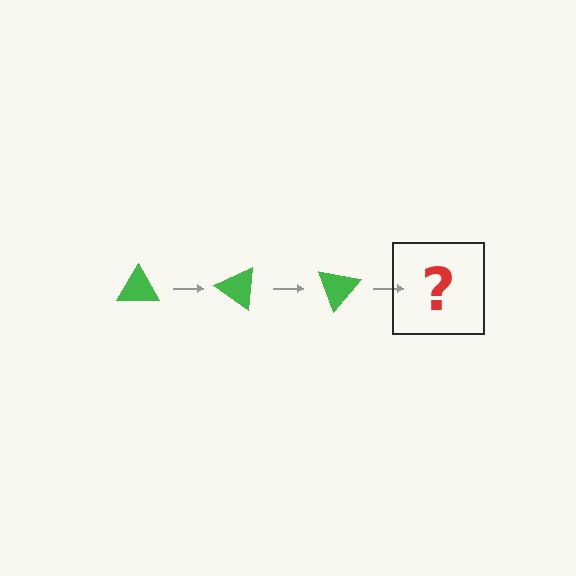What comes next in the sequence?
The next element should be a green triangle rotated 105 degrees.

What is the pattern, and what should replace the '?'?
The pattern is that the triangle rotates 35 degrees each step. The '?' should be a green triangle rotated 105 degrees.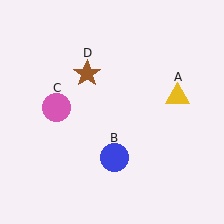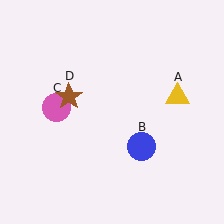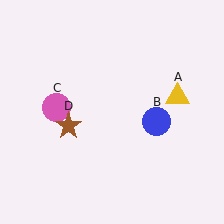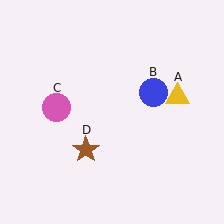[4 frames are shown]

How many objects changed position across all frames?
2 objects changed position: blue circle (object B), brown star (object D).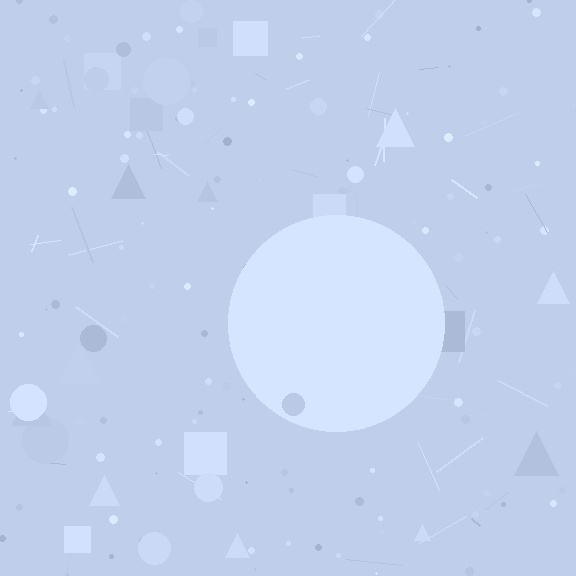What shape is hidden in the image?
A circle is hidden in the image.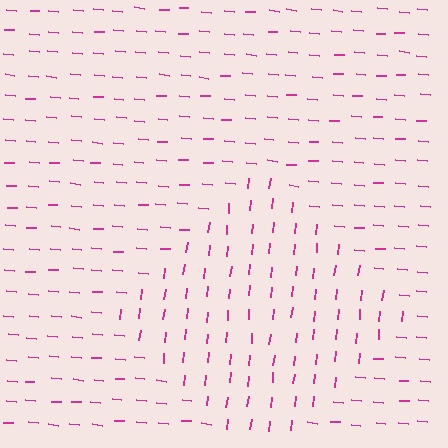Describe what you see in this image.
The image is filled with small magenta line segments. A diamond region in the image has lines oriented differently from the surrounding lines, creating a visible texture boundary.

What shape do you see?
I see a diamond.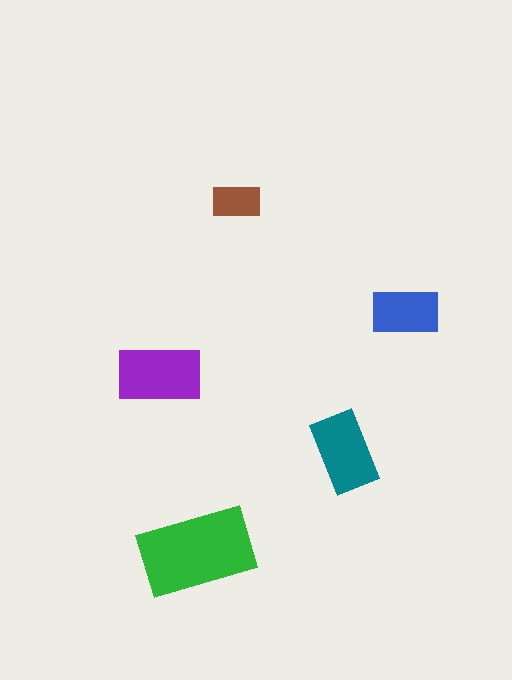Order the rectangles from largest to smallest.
the green one, the purple one, the teal one, the blue one, the brown one.